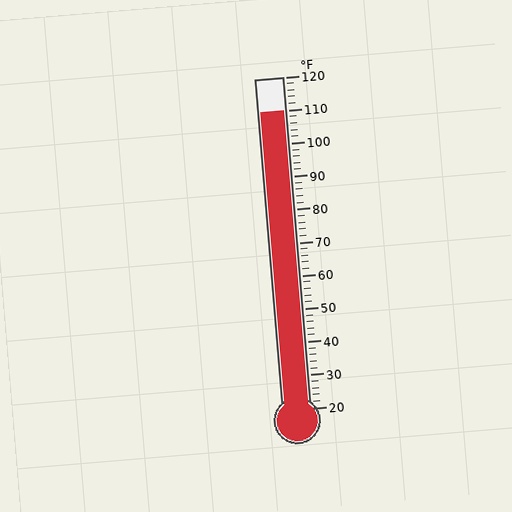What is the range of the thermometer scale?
The thermometer scale ranges from 20°F to 120°F.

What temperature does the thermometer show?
The thermometer shows approximately 110°F.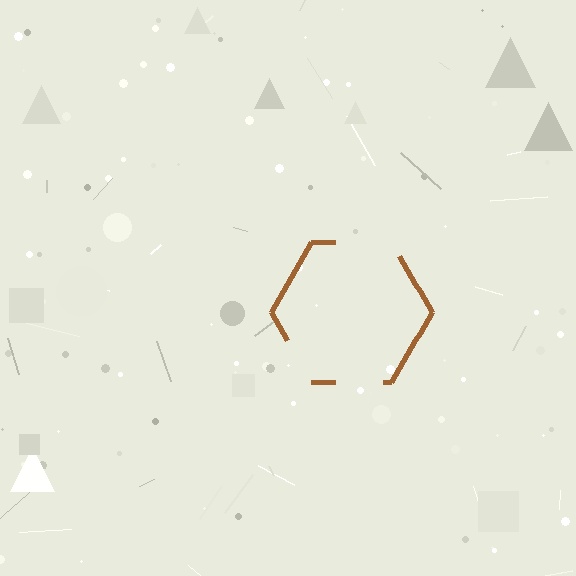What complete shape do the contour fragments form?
The contour fragments form a hexagon.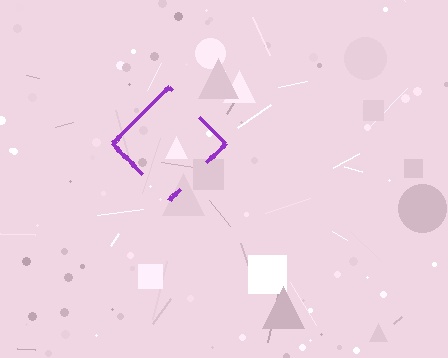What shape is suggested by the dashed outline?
The dashed outline suggests a diamond.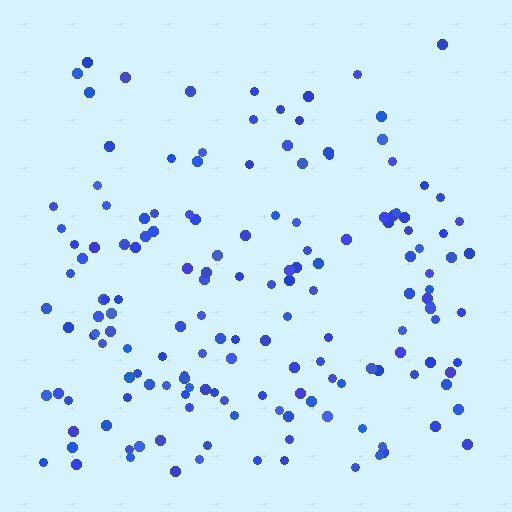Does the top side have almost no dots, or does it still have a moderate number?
Still a moderate number, just noticeably fewer than the bottom.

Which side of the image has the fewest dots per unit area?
The top.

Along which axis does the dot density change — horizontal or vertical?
Vertical.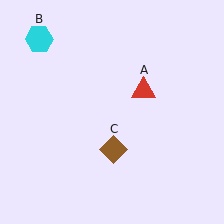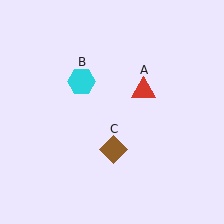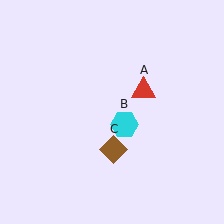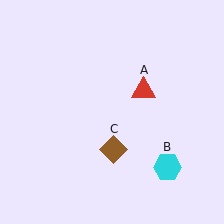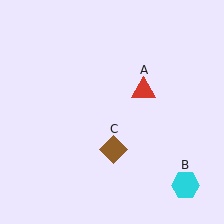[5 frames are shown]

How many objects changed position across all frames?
1 object changed position: cyan hexagon (object B).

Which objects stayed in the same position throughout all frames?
Red triangle (object A) and brown diamond (object C) remained stationary.